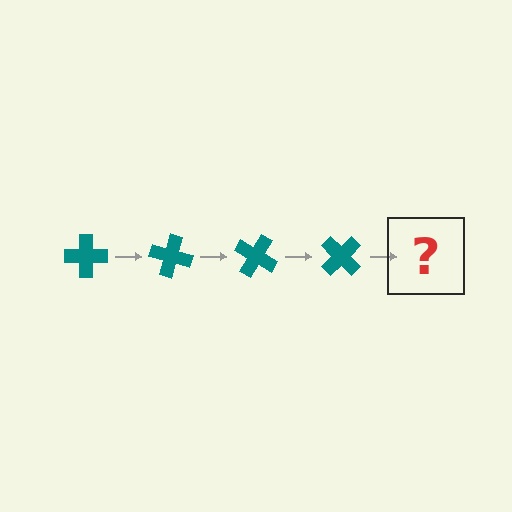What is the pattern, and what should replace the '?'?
The pattern is that the cross rotates 15 degrees each step. The '?' should be a teal cross rotated 60 degrees.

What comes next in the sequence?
The next element should be a teal cross rotated 60 degrees.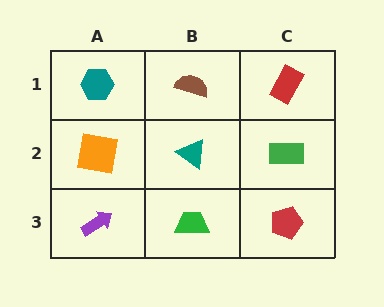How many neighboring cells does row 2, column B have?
4.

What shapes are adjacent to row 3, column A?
An orange square (row 2, column A), a green trapezoid (row 3, column B).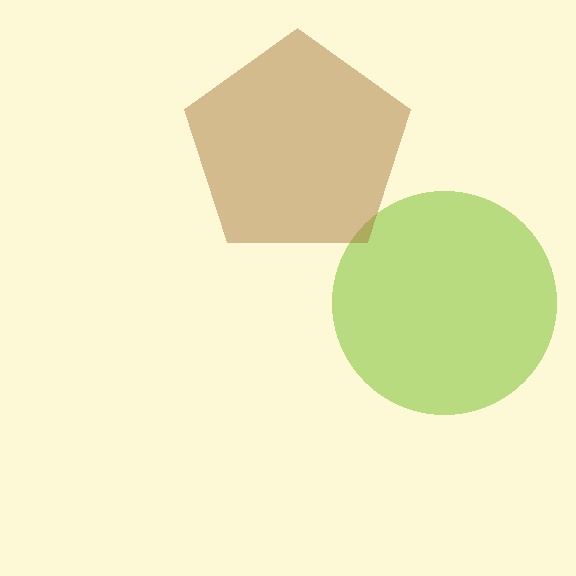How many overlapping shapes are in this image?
There are 2 overlapping shapes in the image.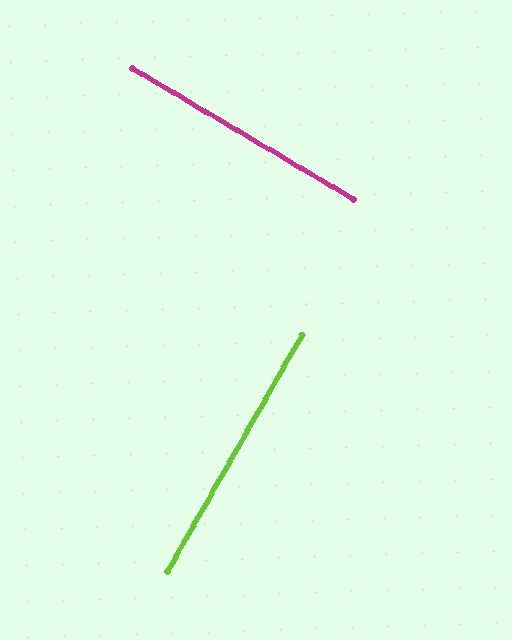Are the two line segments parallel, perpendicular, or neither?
Perpendicular — they meet at approximately 89°.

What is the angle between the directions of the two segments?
Approximately 89 degrees.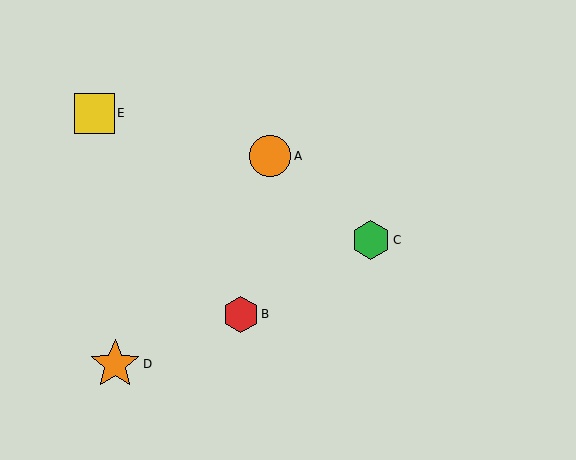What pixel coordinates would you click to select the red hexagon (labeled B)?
Click at (241, 314) to select the red hexagon B.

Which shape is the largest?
The orange star (labeled D) is the largest.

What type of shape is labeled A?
Shape A is an orange circle.